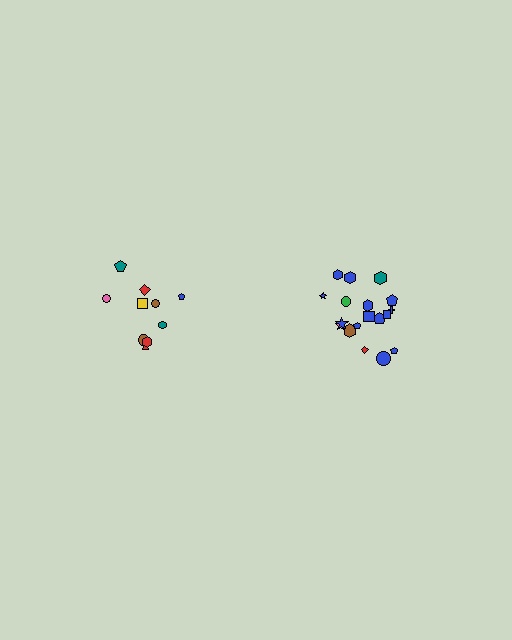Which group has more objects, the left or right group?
The right group.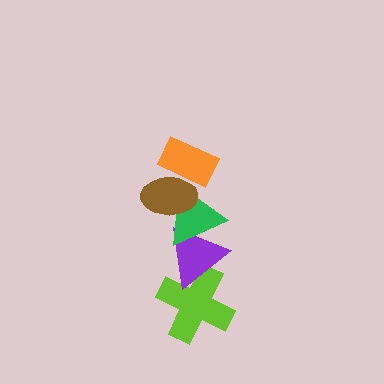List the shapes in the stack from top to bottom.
From top to bottom: the orange rectangle, the brown ellipse, the green triangle, the purple triangle, the lime cross.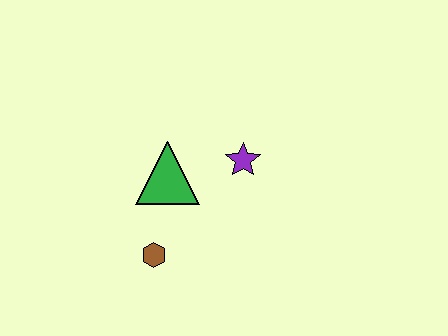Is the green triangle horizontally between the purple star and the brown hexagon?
Yes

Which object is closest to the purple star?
The green triangle is closest to the purple star.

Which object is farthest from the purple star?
The brown hexagon is farthest from the purple star.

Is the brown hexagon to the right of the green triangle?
No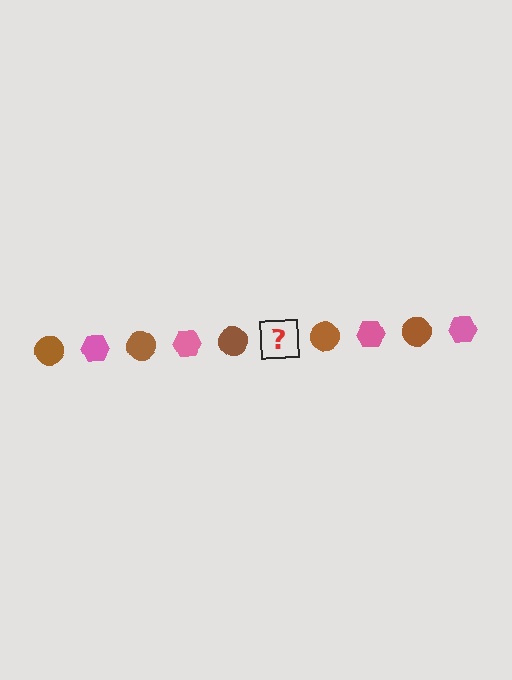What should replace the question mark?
The question mark should be replaced with a pink hexagon.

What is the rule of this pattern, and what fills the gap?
The rule is that the pattern alternates between brown circle and pink hexagon. The gap should be filled with a pink hexagon.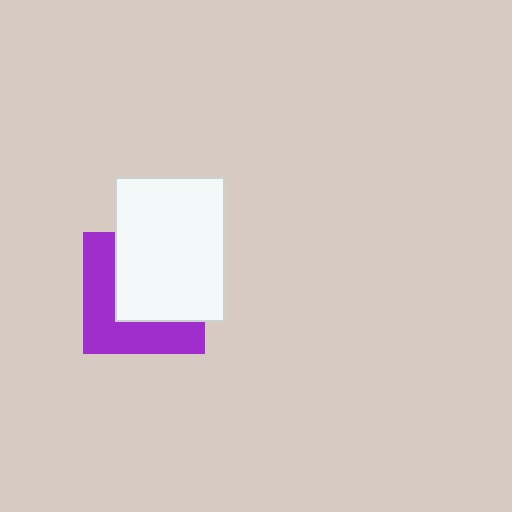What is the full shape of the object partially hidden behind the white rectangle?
The partially hidden object is a purple square.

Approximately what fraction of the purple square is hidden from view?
Roughly 54% of the purple square is hidden behind the white rectangle.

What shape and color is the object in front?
The object in front is a white rectangle.